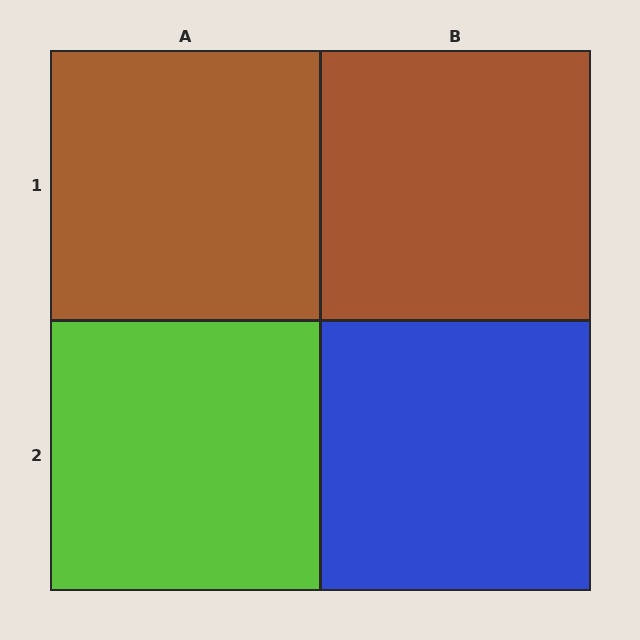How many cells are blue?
1 cell is blue.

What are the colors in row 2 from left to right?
Lime, blue.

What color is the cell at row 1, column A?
Brown.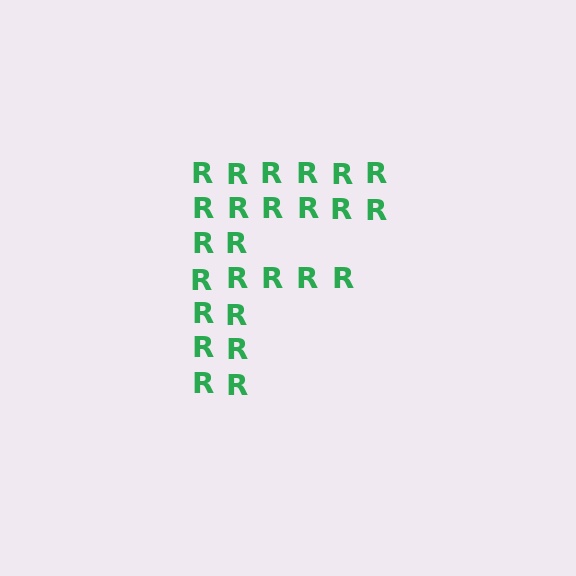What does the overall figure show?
The overall figure shows the letter F.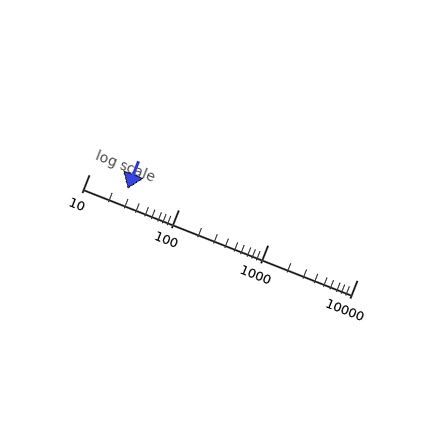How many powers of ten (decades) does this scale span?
The scale spans 3 decades, from 10 to 10000.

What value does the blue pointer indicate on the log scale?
The pointer indicates approximately 27.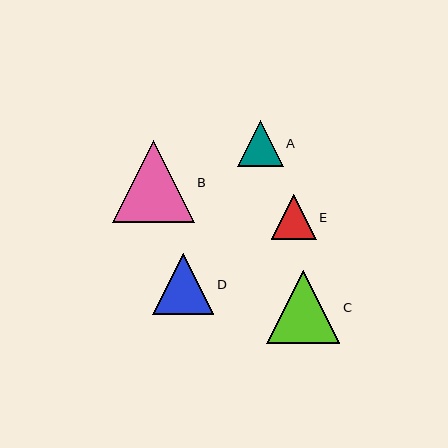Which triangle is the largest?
Triangle B is the largest with a size of approximately 82 pixels.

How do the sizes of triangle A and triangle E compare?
Triangle A and triangle E are approximately the same size.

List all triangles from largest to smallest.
From largest to smallest: B, C, D, A, E.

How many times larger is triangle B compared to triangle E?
Triangle B is approximately 1.8 times the size of triangle E.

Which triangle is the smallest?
Triangle E is the smallest with a size of approximately 45 pixels.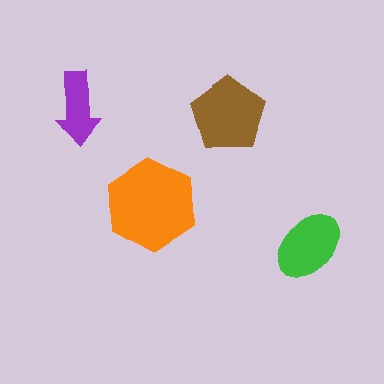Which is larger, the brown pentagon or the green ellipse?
The brown pentagon.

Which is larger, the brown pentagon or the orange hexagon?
The orange hexagon.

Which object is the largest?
The orange hexagon.